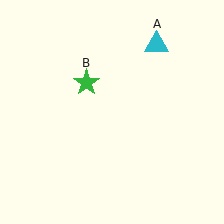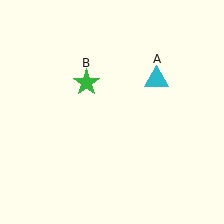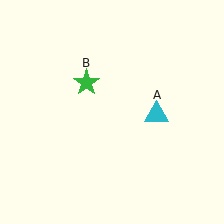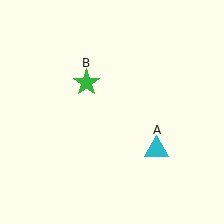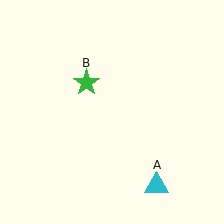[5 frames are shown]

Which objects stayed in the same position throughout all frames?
Green star (object B) remained stationary.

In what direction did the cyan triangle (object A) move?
The cyan triangle (object A) moved down.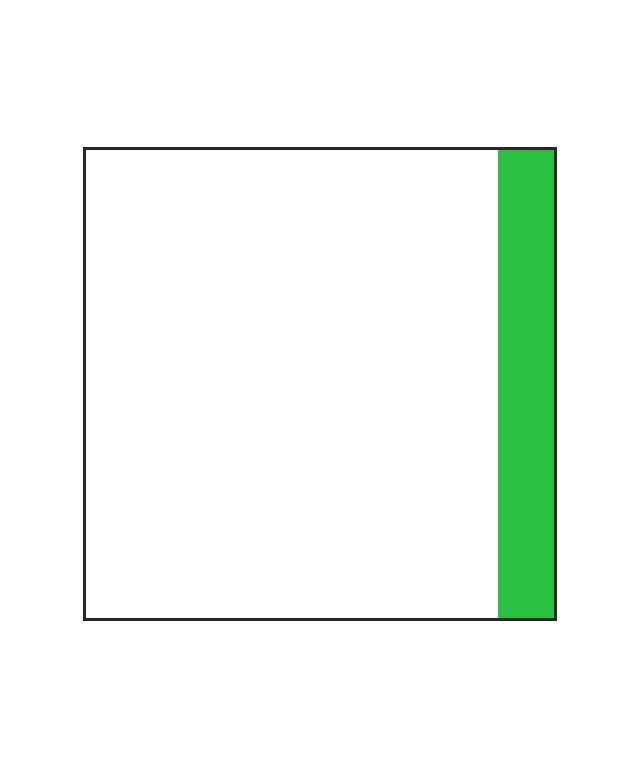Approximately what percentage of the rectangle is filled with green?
Approximately 10%.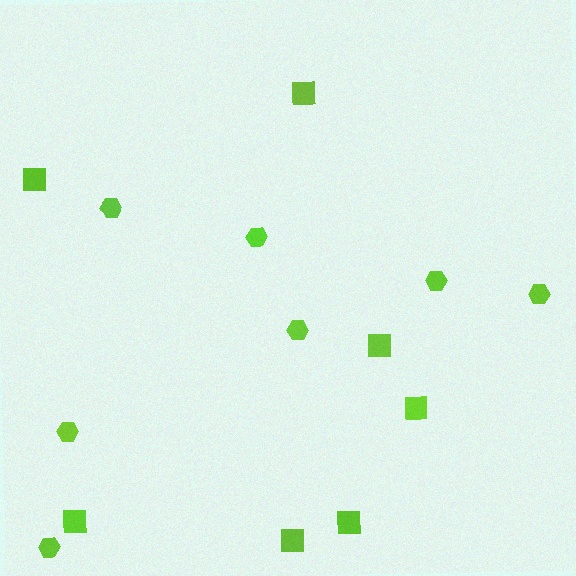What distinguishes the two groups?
There are 2 groups: one group of squares (7) and one group of hexagons (7).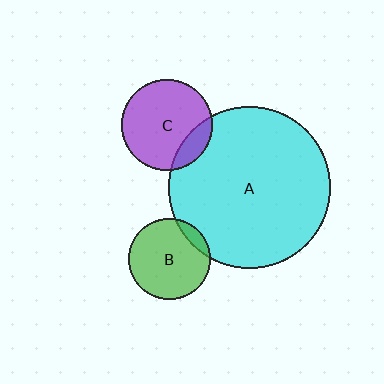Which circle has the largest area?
Circle A (cyan).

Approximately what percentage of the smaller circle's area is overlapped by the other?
Approximately 10%.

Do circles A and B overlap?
Yes.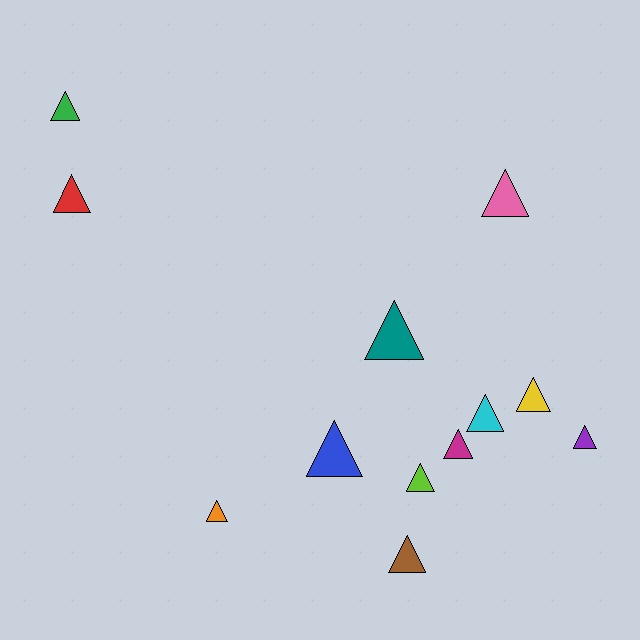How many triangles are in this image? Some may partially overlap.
There are 12 triangles.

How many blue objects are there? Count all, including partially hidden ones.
There is 1 blue object.